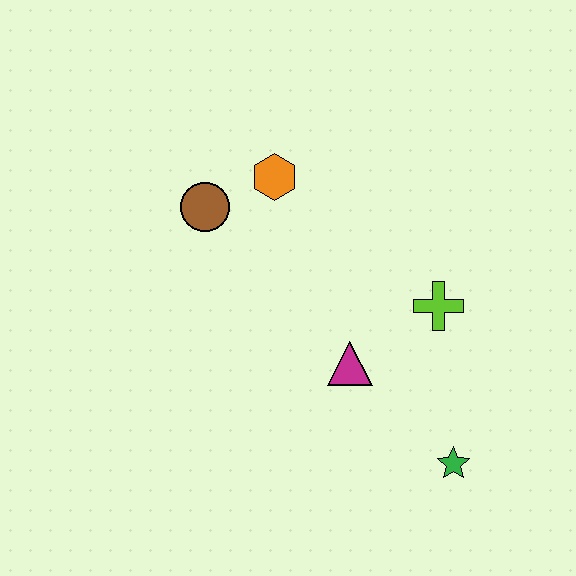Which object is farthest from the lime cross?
The brown circle is farthest from the lime cross.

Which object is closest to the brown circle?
The orange hexagon is closest to the brown circle.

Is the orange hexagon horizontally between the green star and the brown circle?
Yes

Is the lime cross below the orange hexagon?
Yes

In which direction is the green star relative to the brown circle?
The green star is below the brown circle.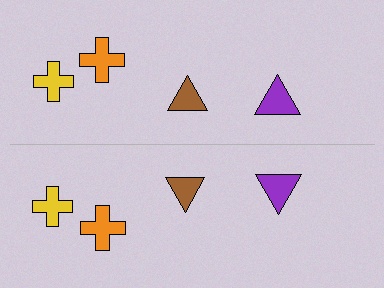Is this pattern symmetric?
Yes, this pattern has bilateral (reflection) symmetry.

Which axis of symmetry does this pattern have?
The pattern has a horizontal axis of symmetry running through the center of the image.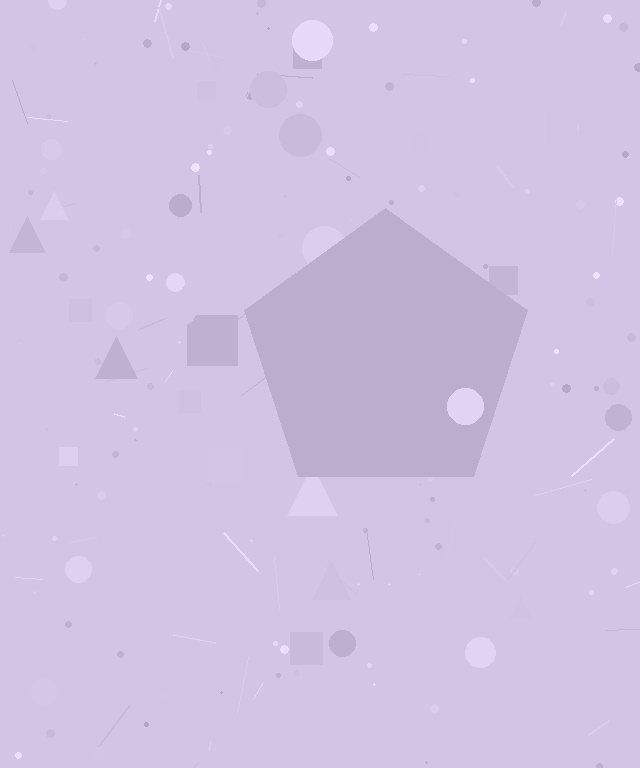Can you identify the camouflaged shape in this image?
The camouflaged shape is a pentagon.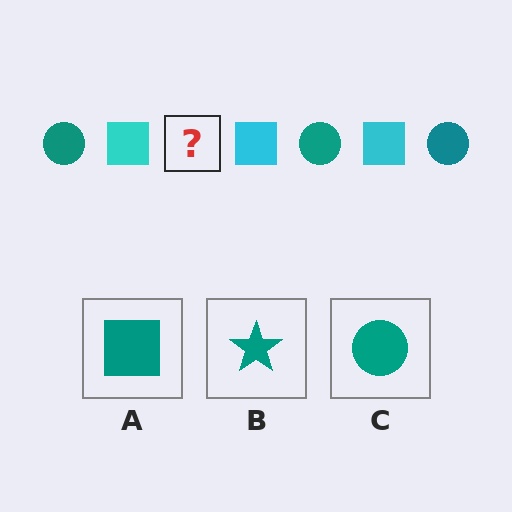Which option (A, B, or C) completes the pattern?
C.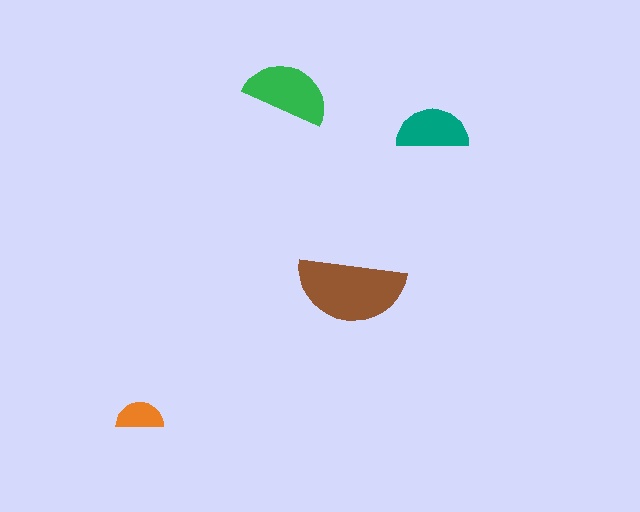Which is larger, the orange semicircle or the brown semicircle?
The brown one.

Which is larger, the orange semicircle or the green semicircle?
The green one.